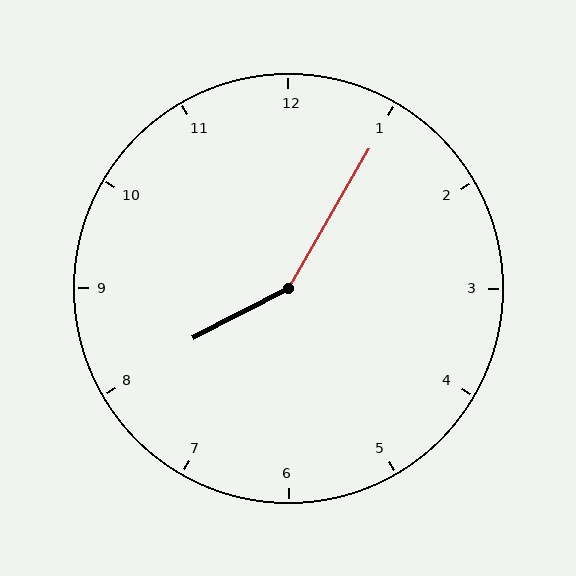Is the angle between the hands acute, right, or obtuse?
It is obtuse.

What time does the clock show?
8:05.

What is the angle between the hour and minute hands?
Approximately 148 degrees.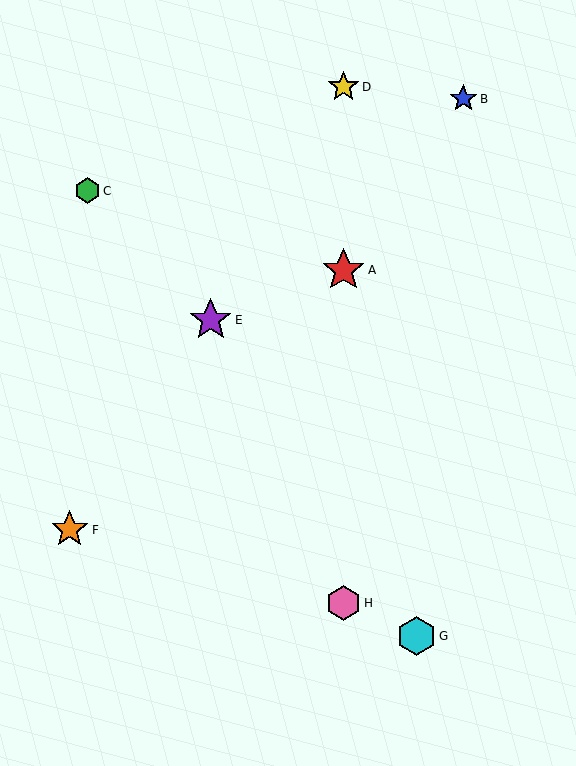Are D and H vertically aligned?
Yes, both are at x≈343.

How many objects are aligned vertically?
3 objects (A, D, H) are aligned vertically.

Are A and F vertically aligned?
No, A is at x≈343 and F is at x≈70.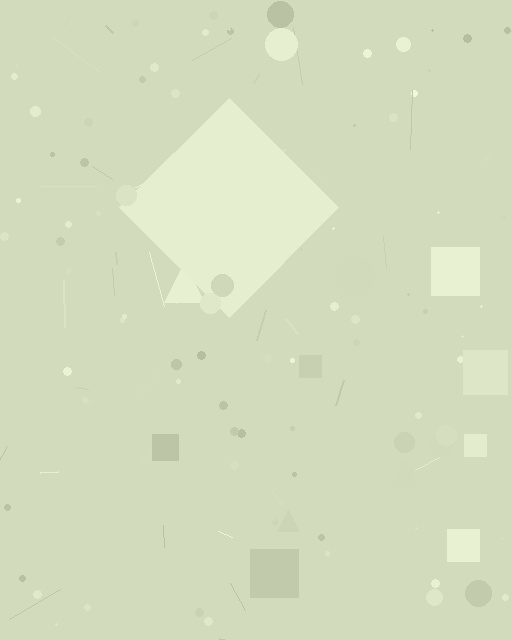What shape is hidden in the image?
A diamond is hidden in the image.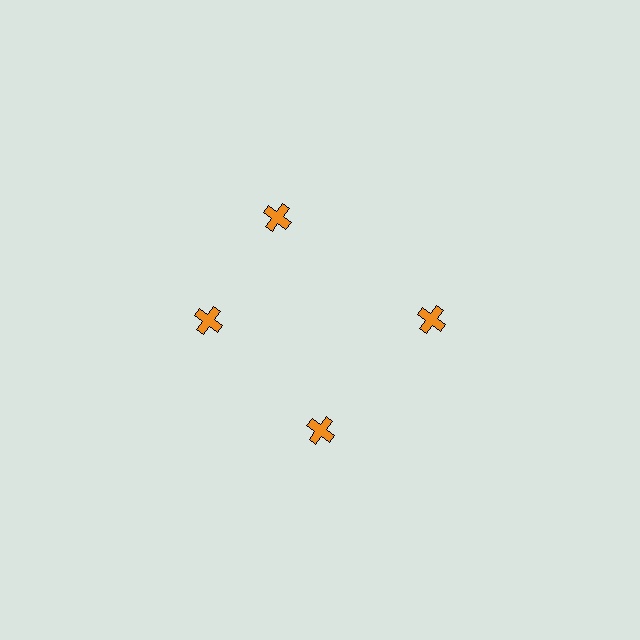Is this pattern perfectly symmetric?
No. The 4 orange crosses are arranged in a ring, but one element near the 12 o'clock position is rotated out of alignment along the ring, breaking the 4-fold rotational symmetry.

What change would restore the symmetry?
The symmetry would be restored by rotating it back into even spacing with its neighbors so that all 4 crosses sit at equal angles and equal distance from the center.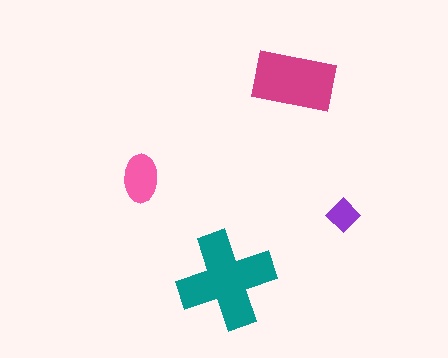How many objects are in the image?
There are 4 objects in the image.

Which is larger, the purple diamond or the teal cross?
The teal cross.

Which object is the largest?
The teal cross.